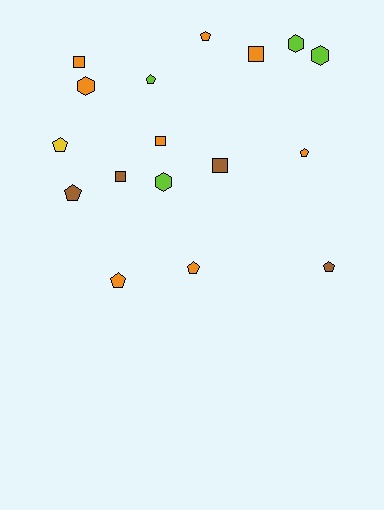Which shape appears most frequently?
Pentagon, with 8 objects.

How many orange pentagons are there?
There are 4 orange pentagons.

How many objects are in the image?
There are 17 objects.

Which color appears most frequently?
Orange, with 8 objects.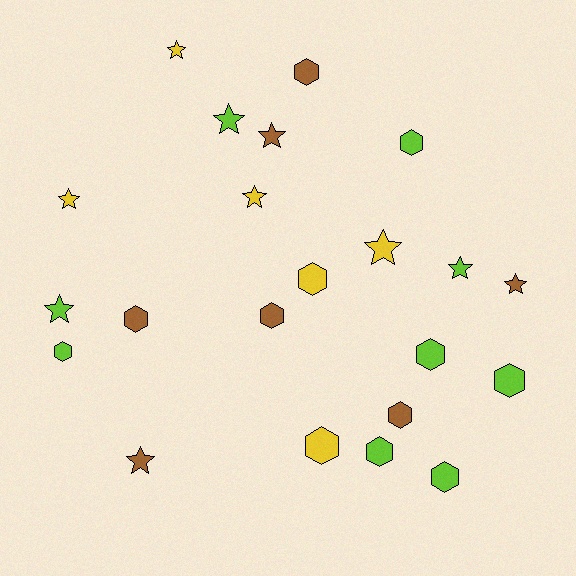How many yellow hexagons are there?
There are 2 yellow hexagons.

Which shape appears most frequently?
Hexagon, with 12 objects.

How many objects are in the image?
There are 22 objects.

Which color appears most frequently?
Lime, with 9 objects.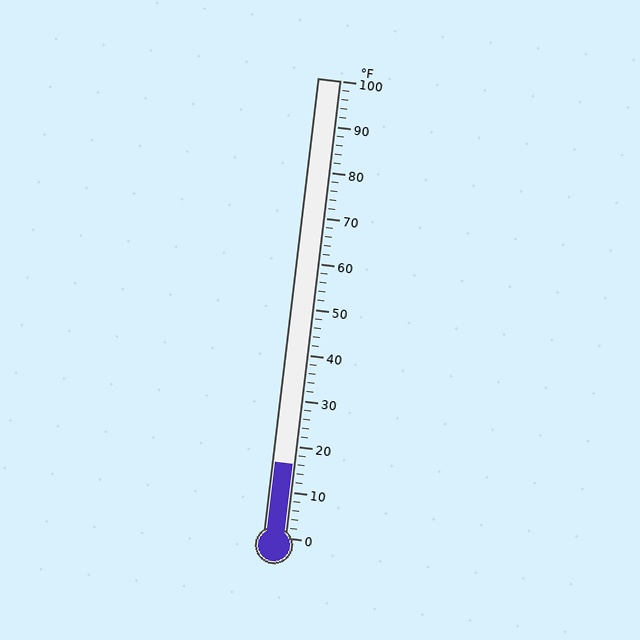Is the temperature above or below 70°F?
The temperature is below 70°F.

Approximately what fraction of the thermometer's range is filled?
The thermometer is filled to approximately 15% of its range.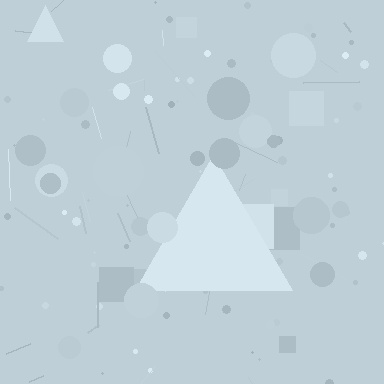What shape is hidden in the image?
A triangle is hidden in the image.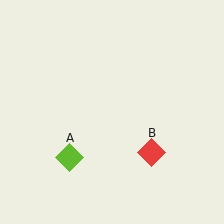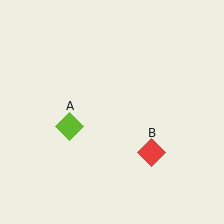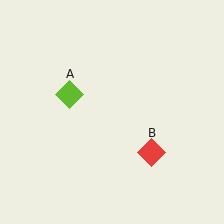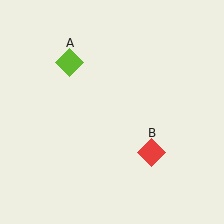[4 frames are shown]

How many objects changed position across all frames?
1 object changed position: lime diamond (object A).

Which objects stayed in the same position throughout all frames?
Red diamond (object B) remained stationary.